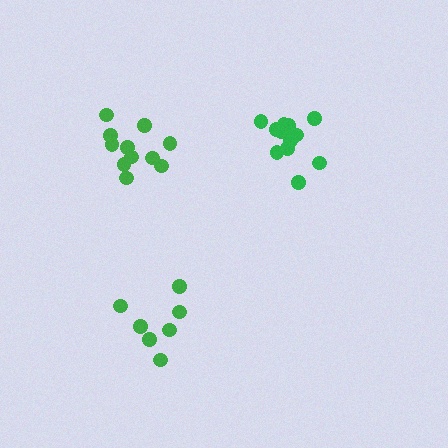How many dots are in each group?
Group 1: 11 dots, Group 2: 12 dots, Group 3: 7 dots (30 total).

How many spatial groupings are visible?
There are 3 spatial groupings.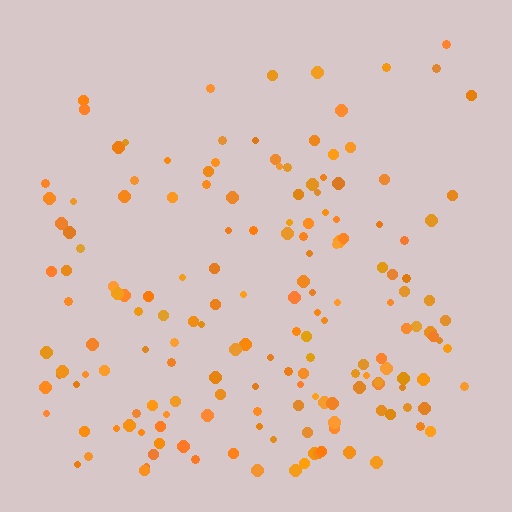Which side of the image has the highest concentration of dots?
The bottom.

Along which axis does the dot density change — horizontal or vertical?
Vertical.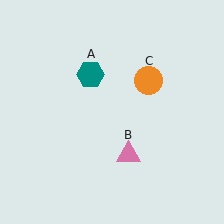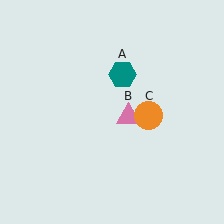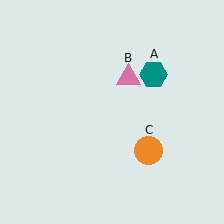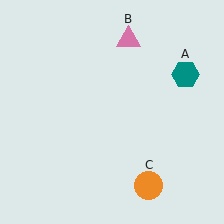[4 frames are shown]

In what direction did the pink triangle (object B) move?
The pink triangle (object B) moved up.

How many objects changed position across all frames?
3 objects changed position: teal hexagon (object A), pink triangle (object B), orange circle (object C).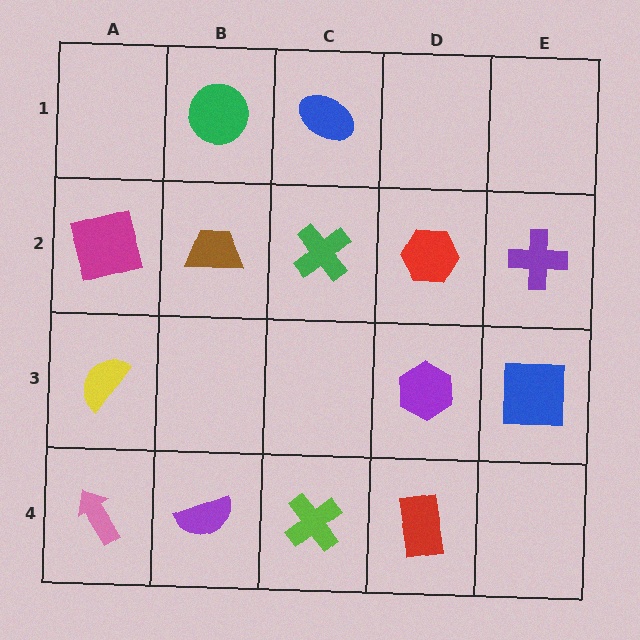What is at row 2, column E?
A purple cross.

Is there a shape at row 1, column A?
No, that cell is empty.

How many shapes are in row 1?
2 shapes.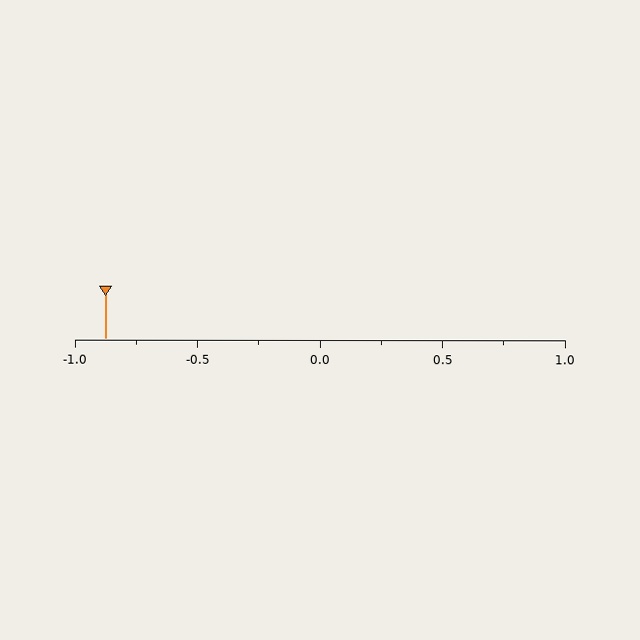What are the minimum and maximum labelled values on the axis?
The axis runs from -1.0 to 1.0.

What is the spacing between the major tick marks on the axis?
The major ticks are spaced 0.5 apart.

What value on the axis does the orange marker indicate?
The marker indicates approximately -0.88.